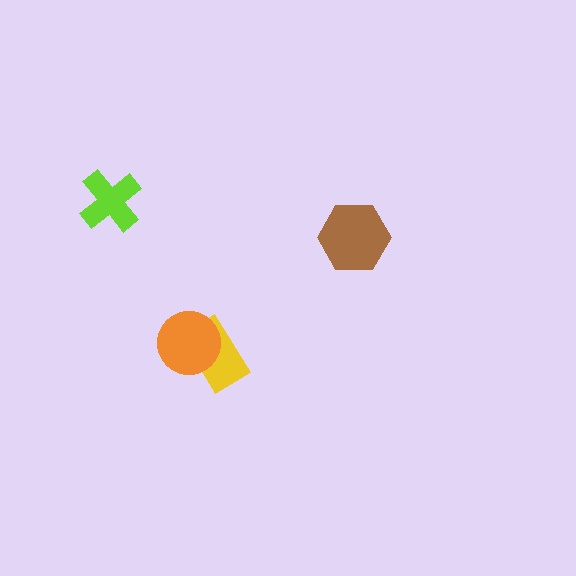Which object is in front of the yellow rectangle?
The orange circle is in front of the yellow rectangle.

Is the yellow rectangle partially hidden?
Yes, it is partially covered by another shape.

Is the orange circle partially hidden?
No, no other shape covers it.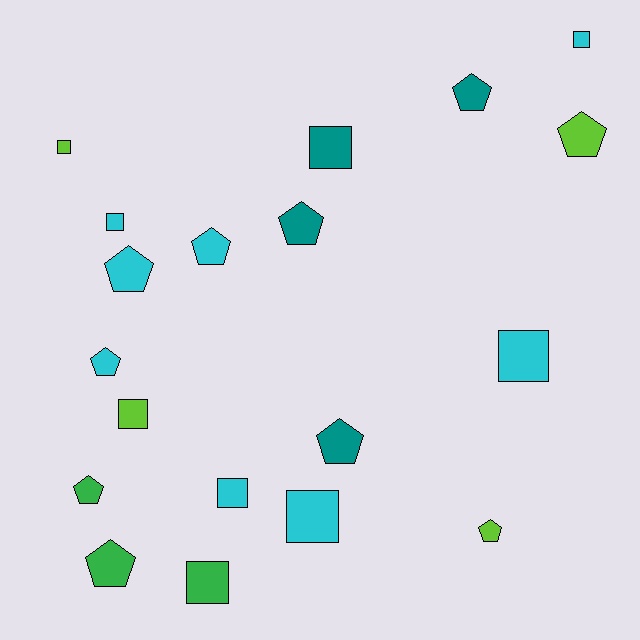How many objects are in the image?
There are 19 objects.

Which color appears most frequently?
Cyan, with 8 objects.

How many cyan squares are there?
There are 5 cyan squares.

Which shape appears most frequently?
Pentagon, with 10 objects.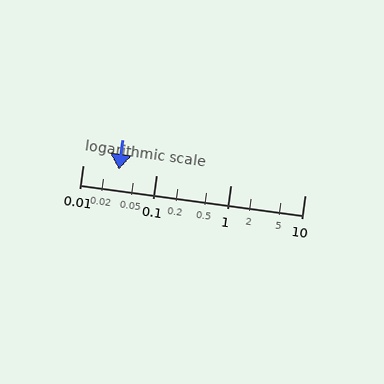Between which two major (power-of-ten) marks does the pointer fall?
The pointer is between 0.01 and 0.1.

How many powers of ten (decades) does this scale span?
The scale spans 3 decades, from 0.01 to 10.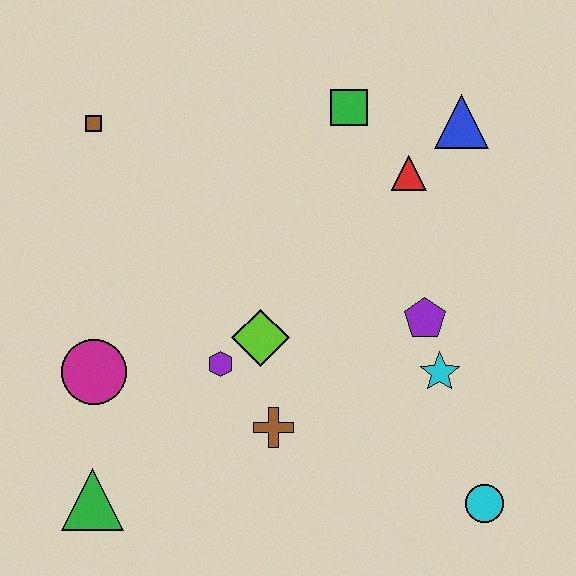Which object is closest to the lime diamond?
The purple hexagon is closest to the lime diamond.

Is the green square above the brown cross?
Yes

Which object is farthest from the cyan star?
The brown square is farthest from the cyan star.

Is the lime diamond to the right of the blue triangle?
No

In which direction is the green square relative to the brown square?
The green square is to the right of the brown square.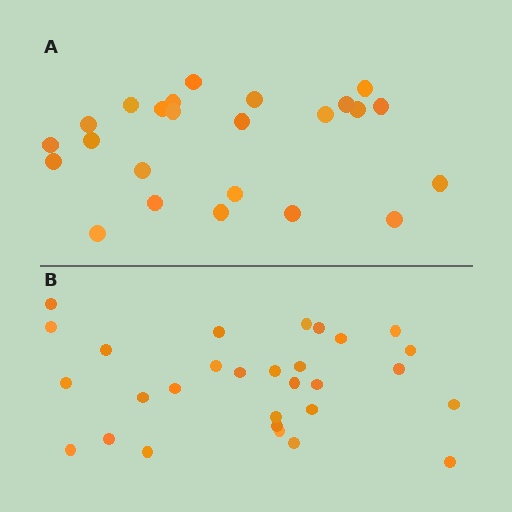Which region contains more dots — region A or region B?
Region B (the bottom region) has more dots.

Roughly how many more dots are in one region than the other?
Region B has about 5 more dots than region A.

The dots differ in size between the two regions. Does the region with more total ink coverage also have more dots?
No. Region A has more total ink coverage because its dots are larger, but region B actually contains more individual dots. Total area can be misleading — the number of items is what matters here.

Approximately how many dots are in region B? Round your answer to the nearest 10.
About 30 dots. (The exact count is 29, which rounds to 30.)